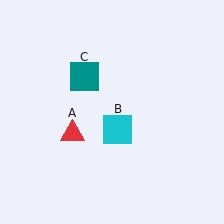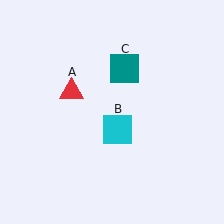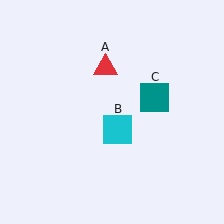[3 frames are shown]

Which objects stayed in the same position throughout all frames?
Cyan square (object B) remained stationary.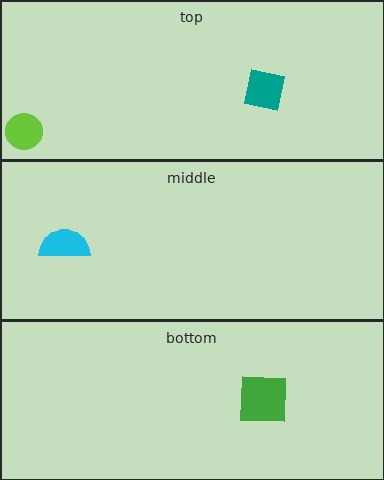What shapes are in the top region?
The teal square, the lime circle.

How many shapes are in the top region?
2.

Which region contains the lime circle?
The top region.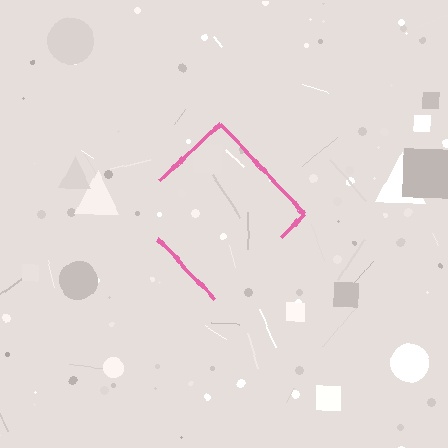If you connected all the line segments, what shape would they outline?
They would outline a diamond.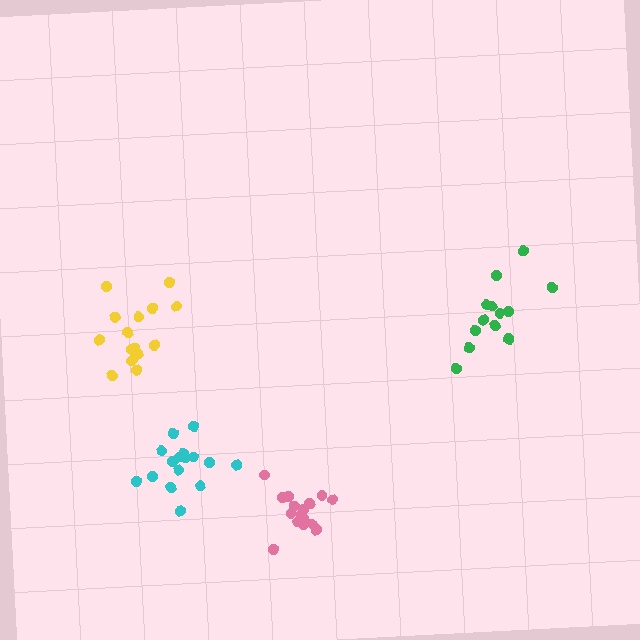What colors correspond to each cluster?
The clusters are colored: yellow, cyan, pink, green.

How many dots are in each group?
Group 1: 16 dots, Group 2: 16 dots, Group 3: 16 dots, Group 4: 14 dots (62 total).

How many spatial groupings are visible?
There are 4 spatial groupings.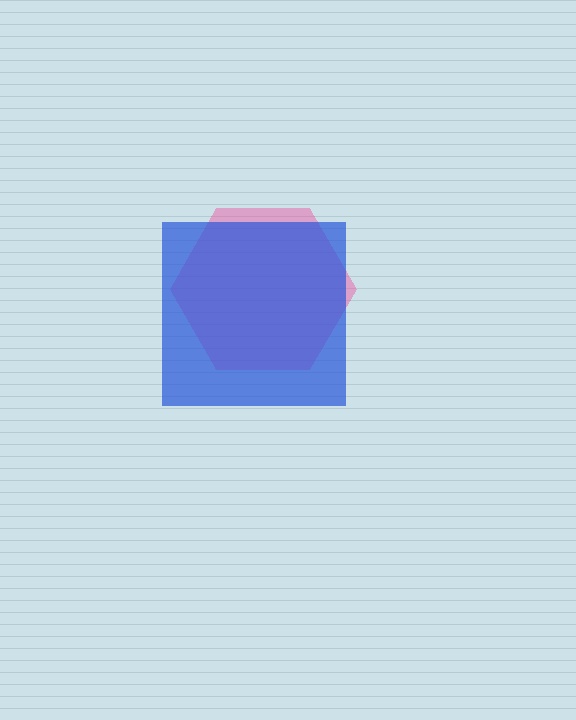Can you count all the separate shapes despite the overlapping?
Yes, there are 2 separate shapes.